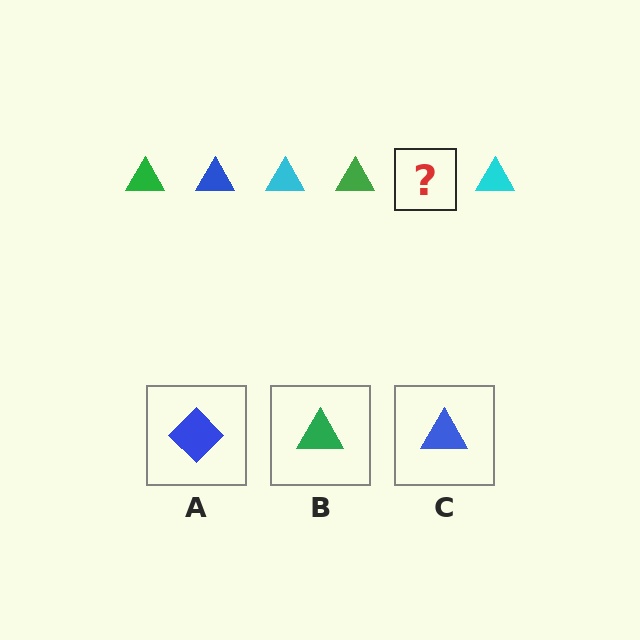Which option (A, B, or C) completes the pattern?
C.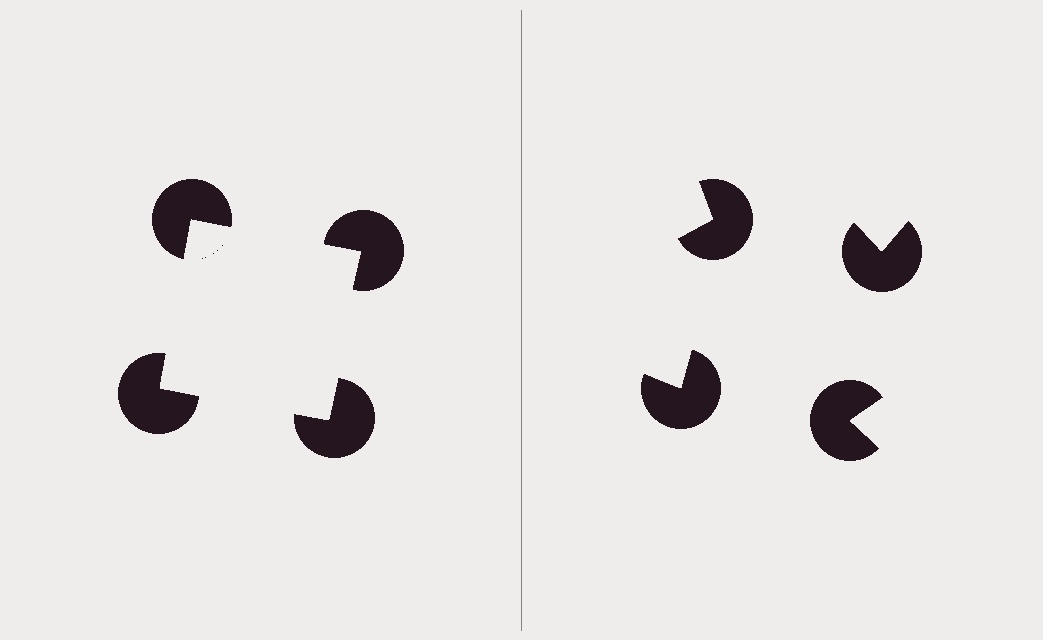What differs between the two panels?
The pac-man discs are positioned identically on both sides; only the wedge orientations differ. On the left they align to a square; on the right they are misaligned.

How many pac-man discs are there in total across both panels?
8 — 4 on each side.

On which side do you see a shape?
An illusory square appears on the left side. On the right side the wedge cuts are rotated, so no coherent shape forms.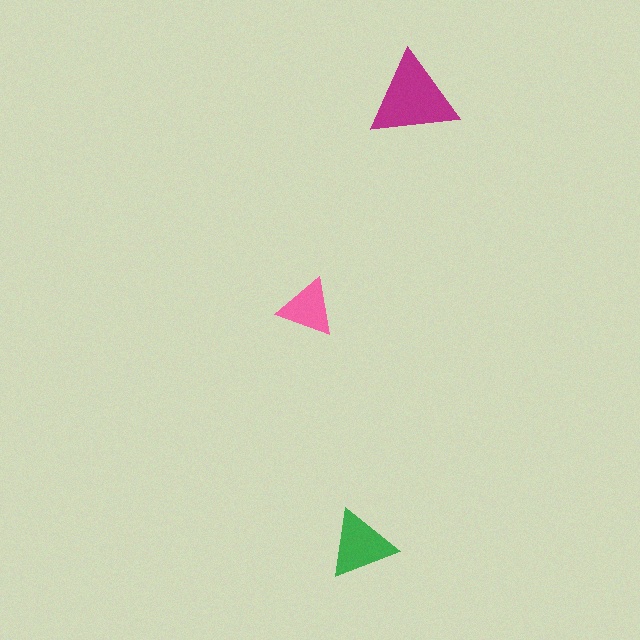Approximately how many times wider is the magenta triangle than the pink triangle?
About 1.5 times wider.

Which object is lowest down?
The green triangle is bottommost.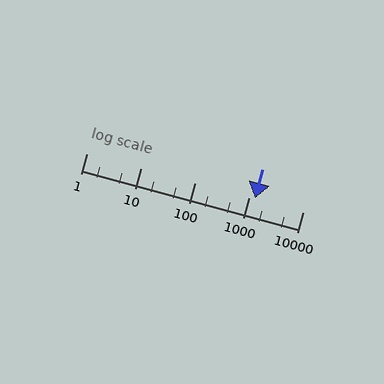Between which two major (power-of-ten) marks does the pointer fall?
The pointer is between 1000 and 10000.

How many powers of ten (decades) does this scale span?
The scale spans 4 decades, from 1 to 10000.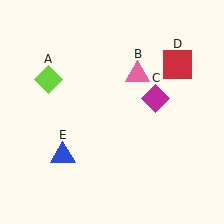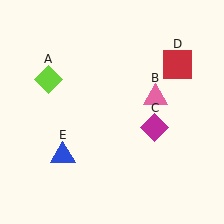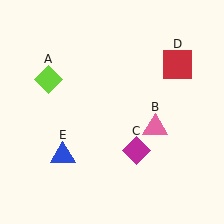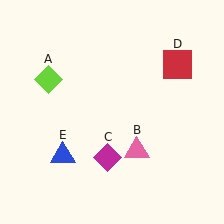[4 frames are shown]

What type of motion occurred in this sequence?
The pink triangle (object B), magenta diamond (object C) rotated clockwise around the center of the scene.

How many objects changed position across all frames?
2 objects changed position: pink triangle (object B), magenta diamond (object C).